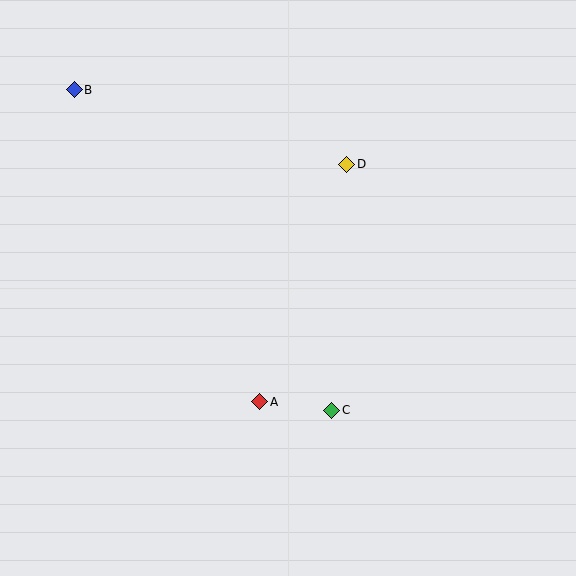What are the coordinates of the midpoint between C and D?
The midpoint between C and D is at (339, 287).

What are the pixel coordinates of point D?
Point D is at (347, 164).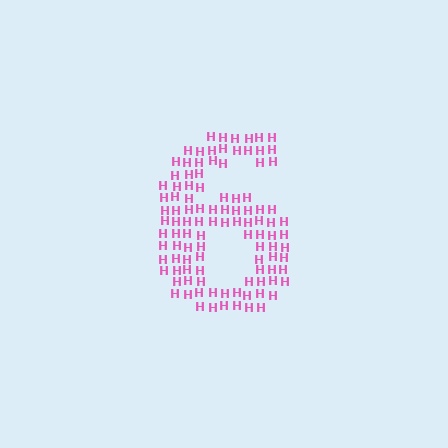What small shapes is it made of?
It is made of small letter H's.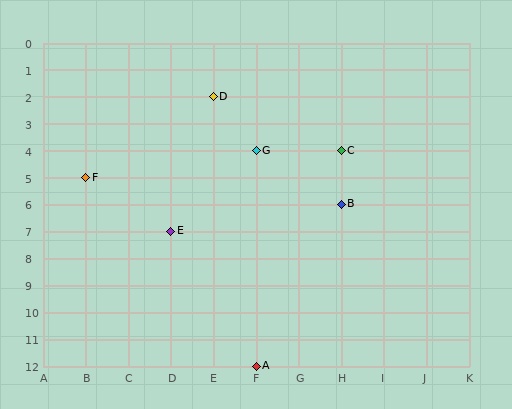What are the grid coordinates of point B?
Point B is at grid coordinates (H, 6).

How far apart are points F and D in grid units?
Points F and D are 3 columns and 3 rows apart (about 4.2 grid units diagonally).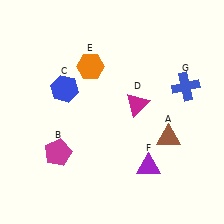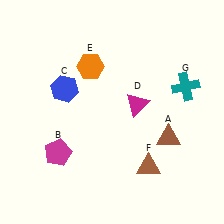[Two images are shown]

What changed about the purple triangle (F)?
In Image 1, F is purple. In Image 2, it changed to brown.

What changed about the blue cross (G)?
In Image 1, G is blue. In Image 2, it changed to teal.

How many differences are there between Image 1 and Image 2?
There are 2 differences between the two images.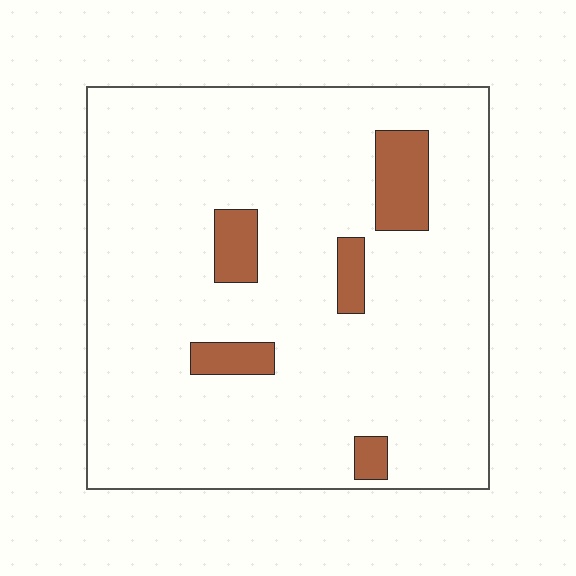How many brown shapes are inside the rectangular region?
5.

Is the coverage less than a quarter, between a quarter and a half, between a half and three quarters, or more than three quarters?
Less than a quarter.